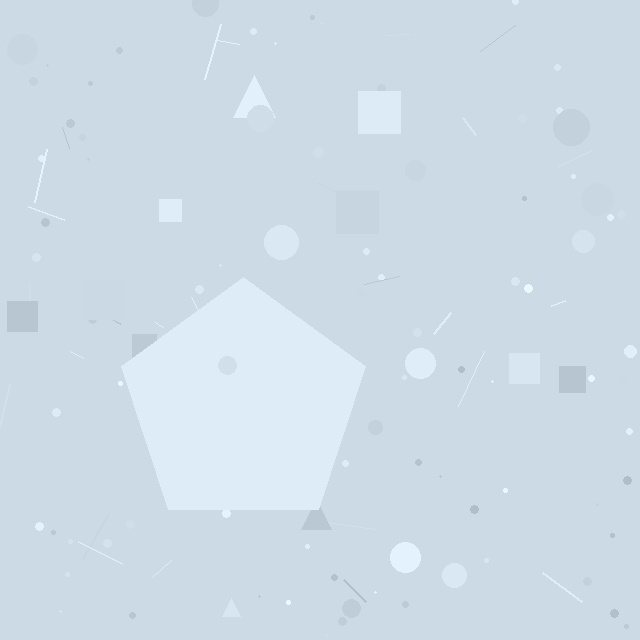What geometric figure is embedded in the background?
A pentagon is embedded in the background.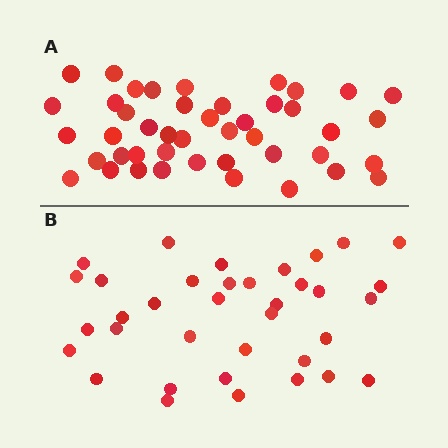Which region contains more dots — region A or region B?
Region A (the top region) has more dots.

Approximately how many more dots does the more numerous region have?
Region A has roughly 8 or so more dots than region B.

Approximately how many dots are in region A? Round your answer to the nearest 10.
About 40 dots. (The exact count is 44, which rounds to 40.)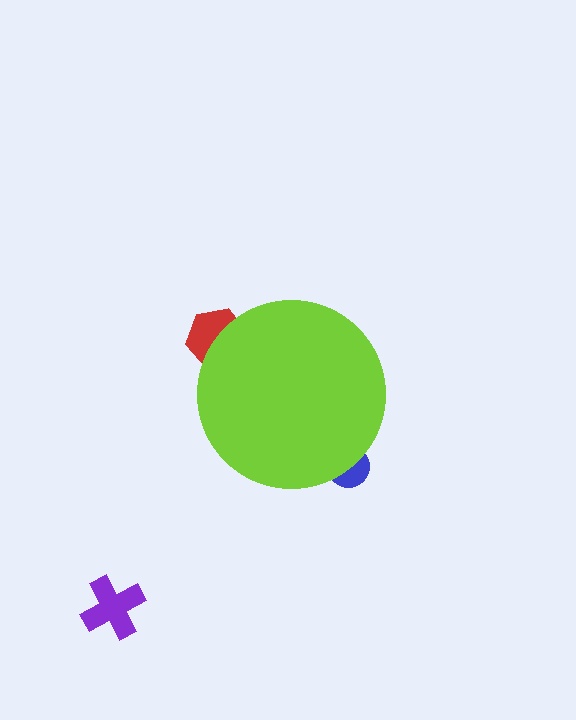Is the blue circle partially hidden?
Yes, the blue circle is partially hidden behind the lime circle.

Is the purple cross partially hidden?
No, the purple cross is fully visible.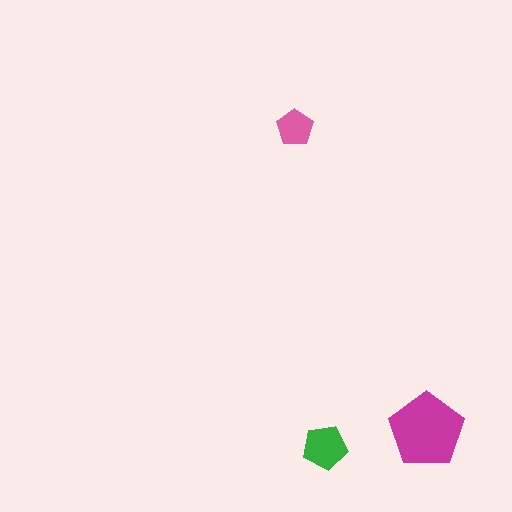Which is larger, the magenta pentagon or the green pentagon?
The magenta one.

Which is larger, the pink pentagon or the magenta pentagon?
The magenta one.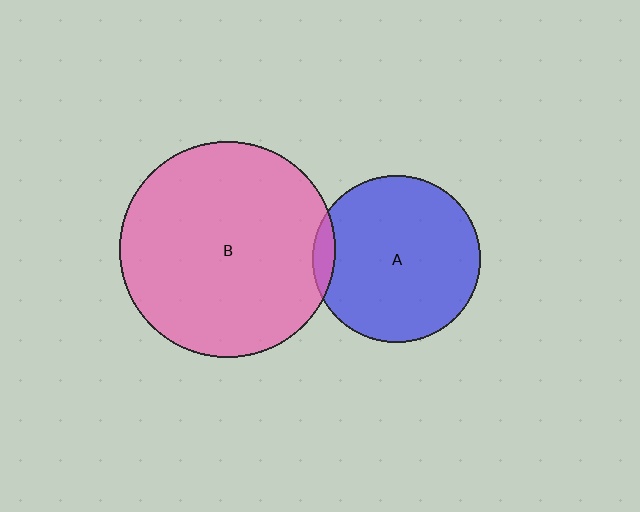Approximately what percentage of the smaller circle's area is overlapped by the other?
Approximately 5%.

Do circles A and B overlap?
Yes.